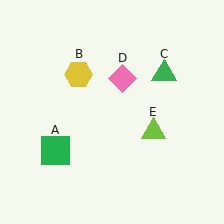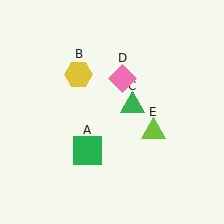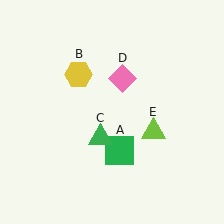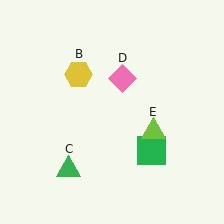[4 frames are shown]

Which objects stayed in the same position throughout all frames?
Yellow hexagon (object B) and pink diamond (object D) and lime triangle (object E) remained stationary.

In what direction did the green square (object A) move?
The green square (object A) moved right.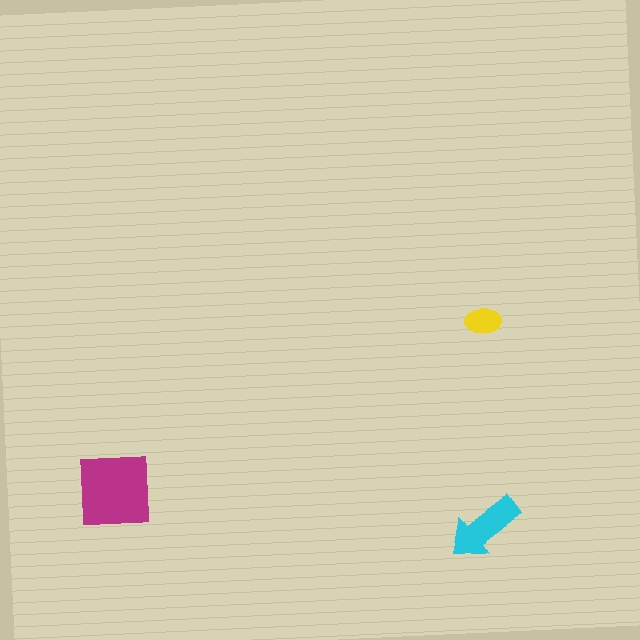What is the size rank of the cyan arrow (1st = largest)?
2nd.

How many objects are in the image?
There are 3 objects in the image.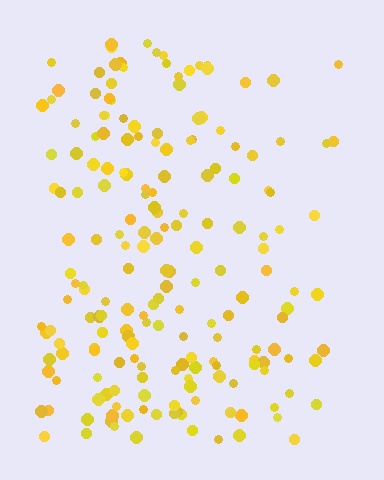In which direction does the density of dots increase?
From right to left, with the left side densest.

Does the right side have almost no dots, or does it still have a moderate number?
Still a moderate number, just noticeably fewer than the left.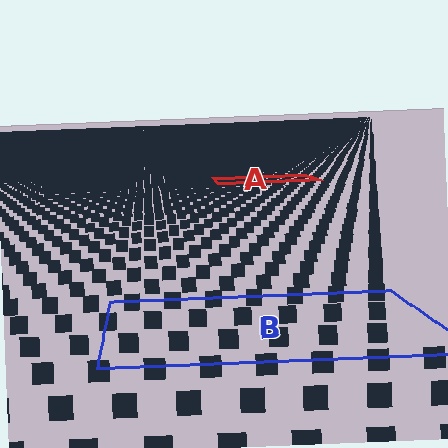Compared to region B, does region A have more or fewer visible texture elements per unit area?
Region A has more texture elements per unit area — they are packed more densely because it is farther away.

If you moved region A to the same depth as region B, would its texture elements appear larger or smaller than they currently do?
They would appear larger. At a closer depth, the same texture elements are projected at a bigger on-screen size.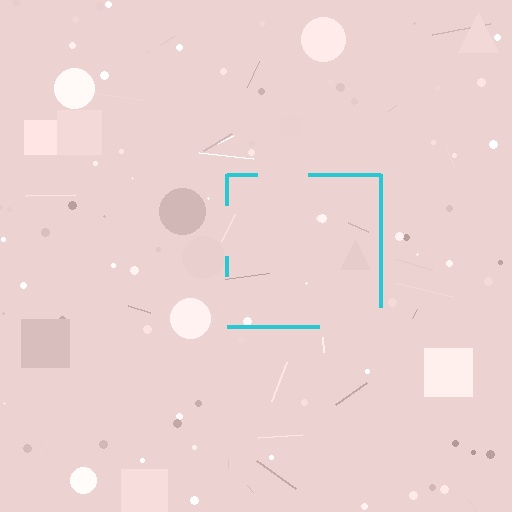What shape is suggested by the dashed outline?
The dashed outline suggests a square.